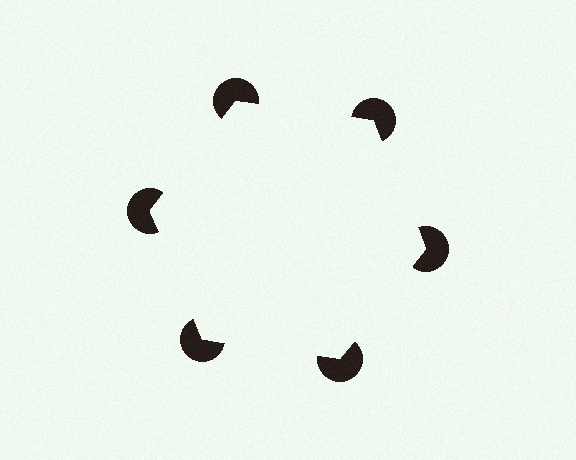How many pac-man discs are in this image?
There are 6 — one at each vertex of the illusory hexagon.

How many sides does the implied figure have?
6 sides.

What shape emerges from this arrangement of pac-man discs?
An illusory hexagon — its edges are inferred from the aligned wedge cuts in the pac-man discs, not physically drawn.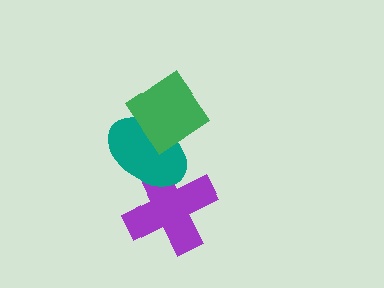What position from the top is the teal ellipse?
The teal ellipse is 2nd from the top.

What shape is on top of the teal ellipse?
The green diamond is on top of the teal ellipse.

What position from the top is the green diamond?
The green diamond is 1st from the top.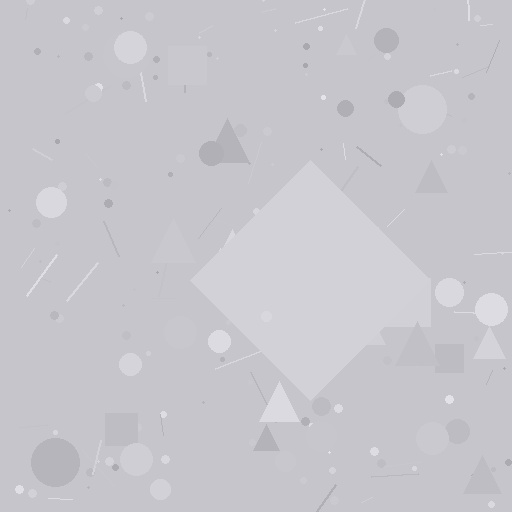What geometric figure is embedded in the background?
A diamond is embedded in the background.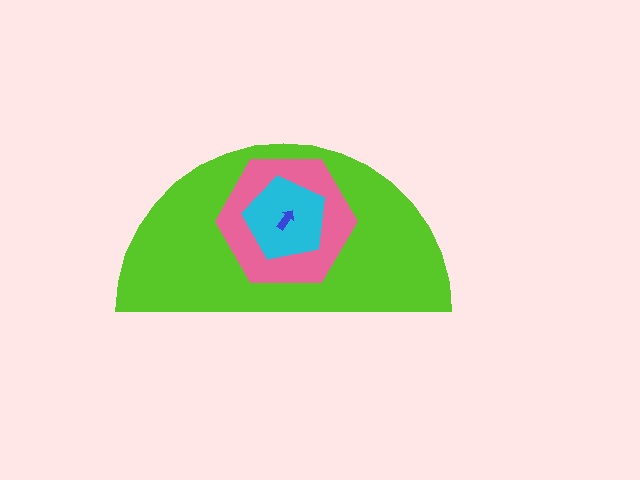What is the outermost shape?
The lime semicircle.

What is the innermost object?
The blue arrow.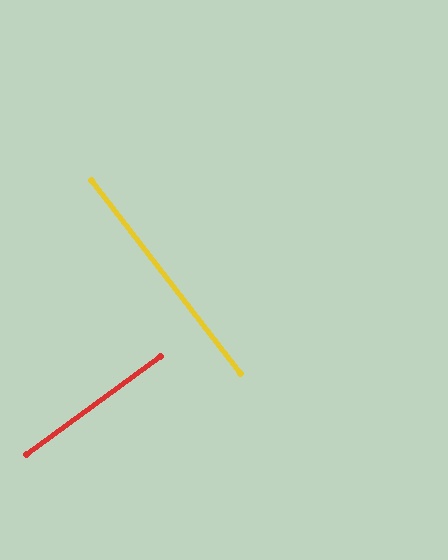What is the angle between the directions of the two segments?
Approximately 88 degrees.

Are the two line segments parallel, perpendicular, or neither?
Perpendicular — they meet at approximately 88°.